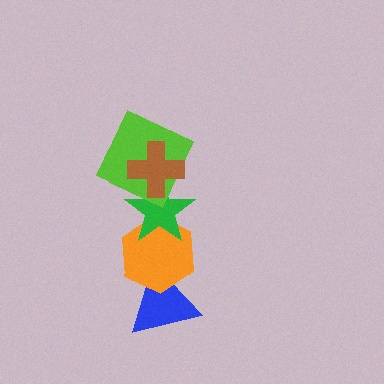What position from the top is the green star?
The green star is 3rd from the top.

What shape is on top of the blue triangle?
The orange hexagon is on top of the blue triangle.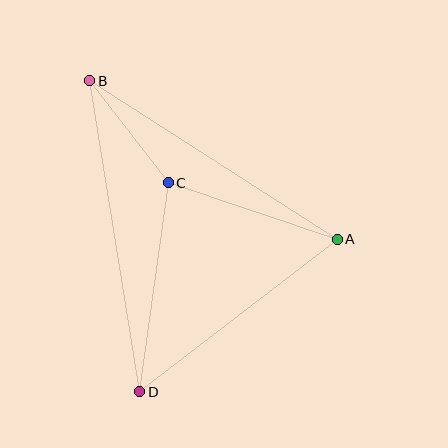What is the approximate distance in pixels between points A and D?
The distance between A and D is approximately 249 pixels.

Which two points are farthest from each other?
Points B and D are farthest from each other.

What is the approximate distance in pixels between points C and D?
The distance between C and D is approximately 211 pixels.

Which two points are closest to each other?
Points B and C are closest to each other.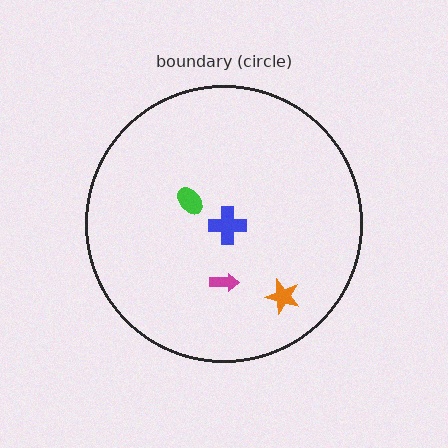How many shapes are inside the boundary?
4 inside, 0 outside.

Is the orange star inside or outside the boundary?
Inside.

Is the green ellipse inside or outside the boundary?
Inside.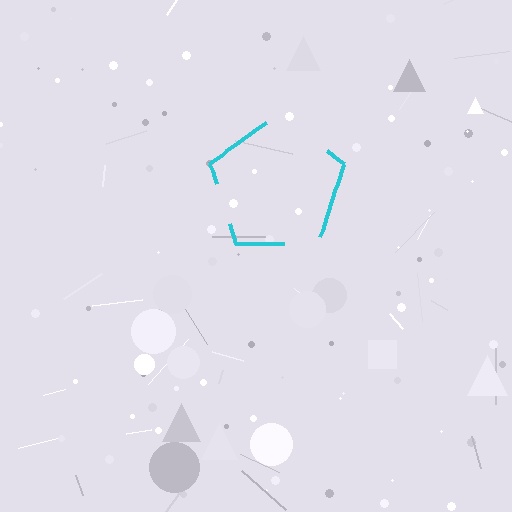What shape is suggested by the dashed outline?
The dashed outline suggests a pentagon.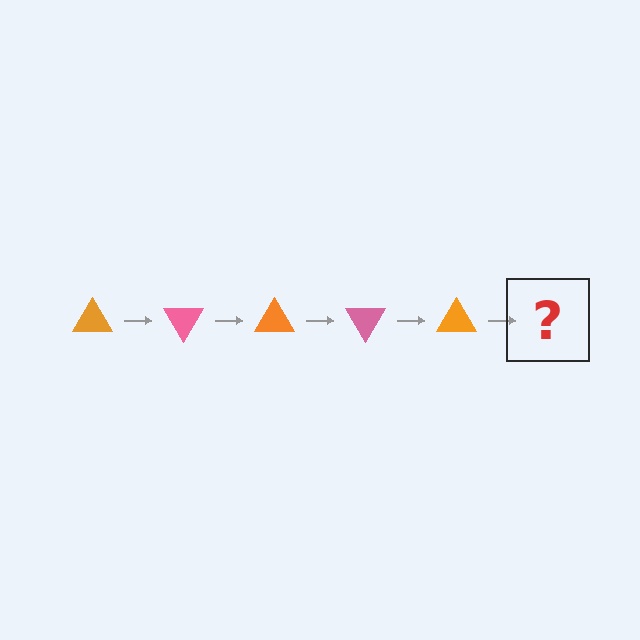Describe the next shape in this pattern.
It should be a pink triangle, rotated 300 degrees from the start.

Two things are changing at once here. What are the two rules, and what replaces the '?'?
The two rules are that it rotates 60 degrees each step and the color cycles through orange and pink. The '?' should be a pink triangle, rotated 300 degrees from the start.